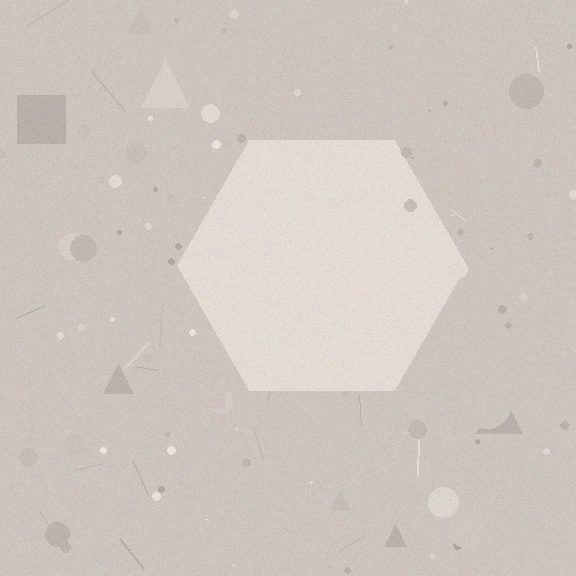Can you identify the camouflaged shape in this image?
The camouflaged shape is a hexagon.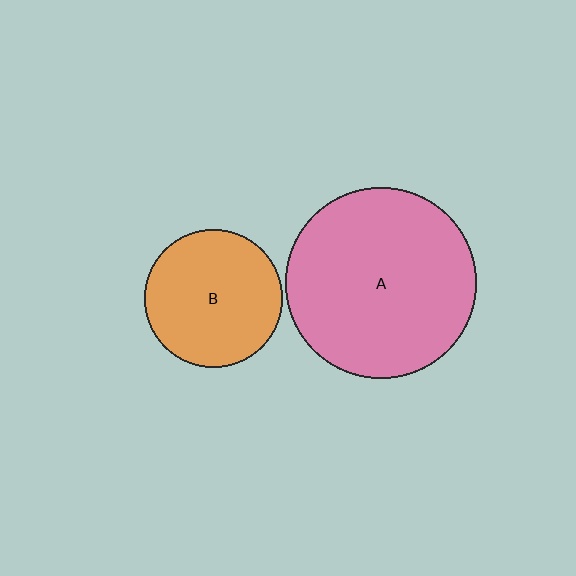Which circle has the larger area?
Circle A (pink).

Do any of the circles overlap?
No, none of the circles overlap.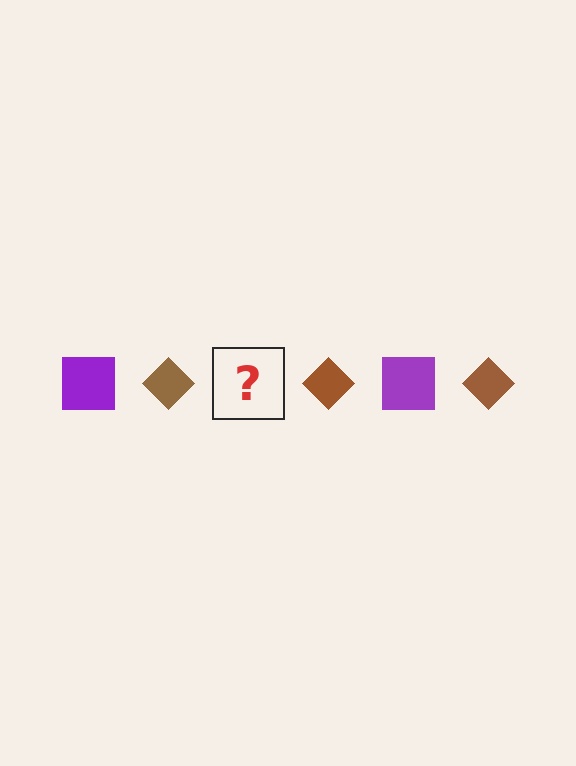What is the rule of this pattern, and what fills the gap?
The rule is that the pattern alternates between purple square and brown diamond. The gap should be filled with a purple square.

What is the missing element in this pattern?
The missing element is a purple square.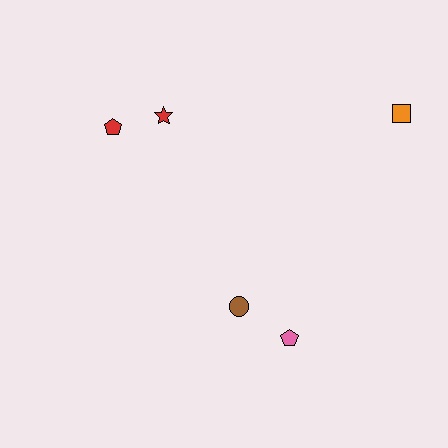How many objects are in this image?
There are 5 objects.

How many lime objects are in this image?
There are no lime objects.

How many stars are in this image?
There is 1 star.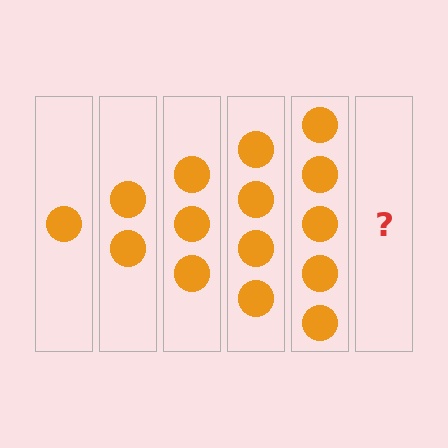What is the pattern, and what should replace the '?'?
The pattern is that each step adds one more circle. The '?' should be 6 circles.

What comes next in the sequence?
The next element should be 6 circles.